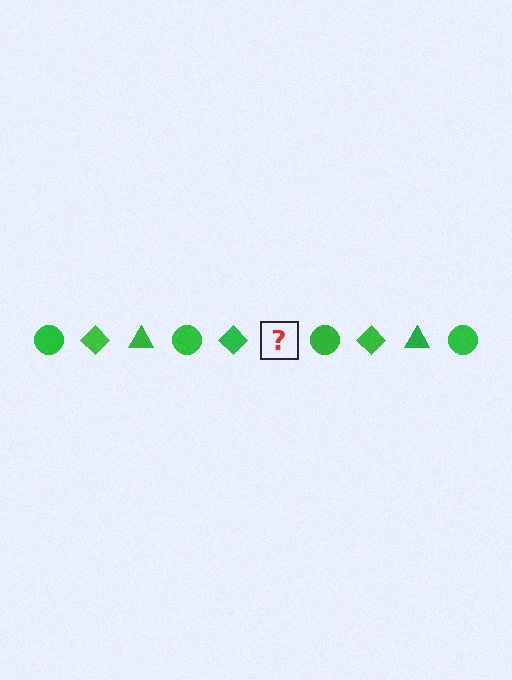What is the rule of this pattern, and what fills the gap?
The rule is that the pattern cycles through circle, diamond, triangle shapes in green. The gap should be filled with a green triangle.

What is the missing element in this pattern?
The missing element is a green triangle.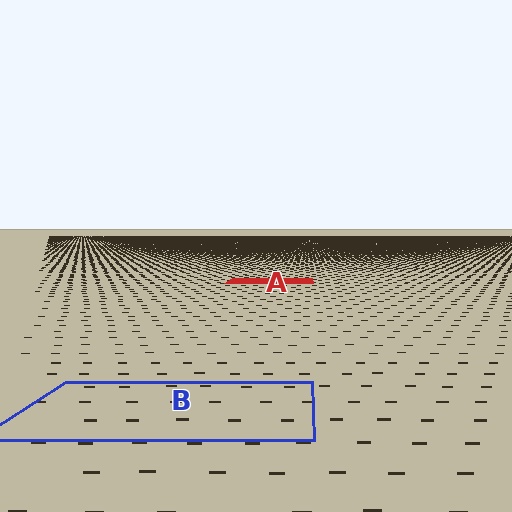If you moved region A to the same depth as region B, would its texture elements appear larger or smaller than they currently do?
They would appear larger. At a closer depth, the same texture elements are projected at a bigger on-screen size.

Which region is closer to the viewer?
Region B is closer. The texture elements there are larger and more spread out.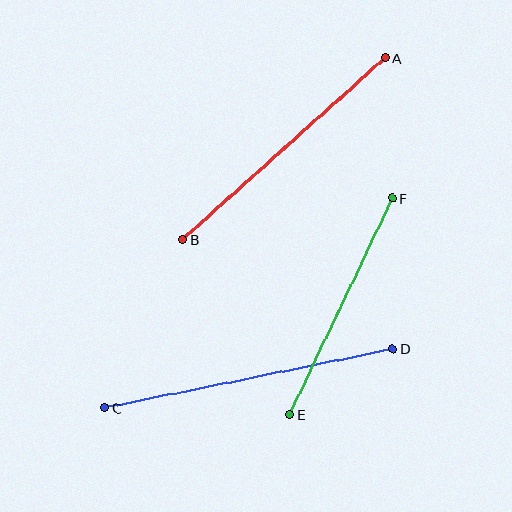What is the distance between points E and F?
The distance is approximately 239 pixels.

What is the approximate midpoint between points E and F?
The midpoint is at approximately (341, 306) pixels.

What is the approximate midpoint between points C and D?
The midpoint is at approximately (249, 378) pixels.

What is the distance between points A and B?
The distance is approximately 271 pixels.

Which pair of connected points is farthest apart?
Points C and D are farthest apart.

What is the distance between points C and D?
The distance is approximately 295 pixels.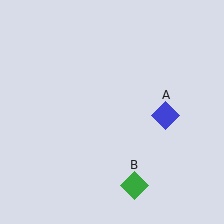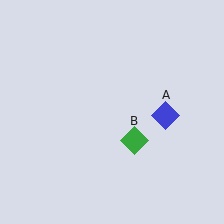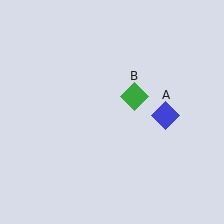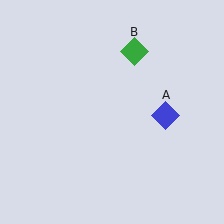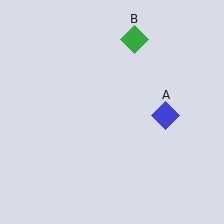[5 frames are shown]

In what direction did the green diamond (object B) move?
The green diamond (object B) moved up.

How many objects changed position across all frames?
1 object changed position: green diamond (object B).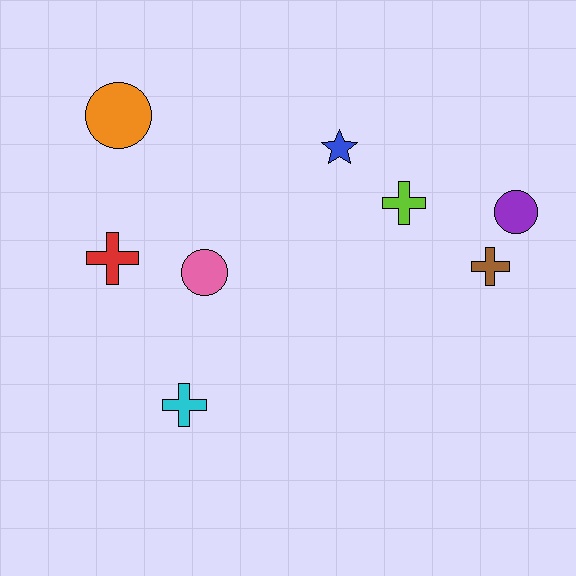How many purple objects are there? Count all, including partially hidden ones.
There is 1 purple object.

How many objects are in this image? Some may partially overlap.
There are 8 objects.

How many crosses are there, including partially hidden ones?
There are 4 crosses.